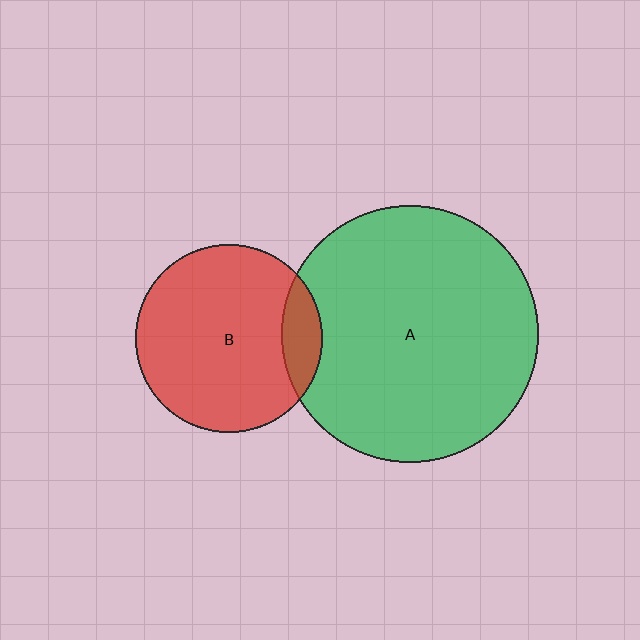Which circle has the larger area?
Circle A (green).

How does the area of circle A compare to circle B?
Approximately 1.9 times.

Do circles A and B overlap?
Yes.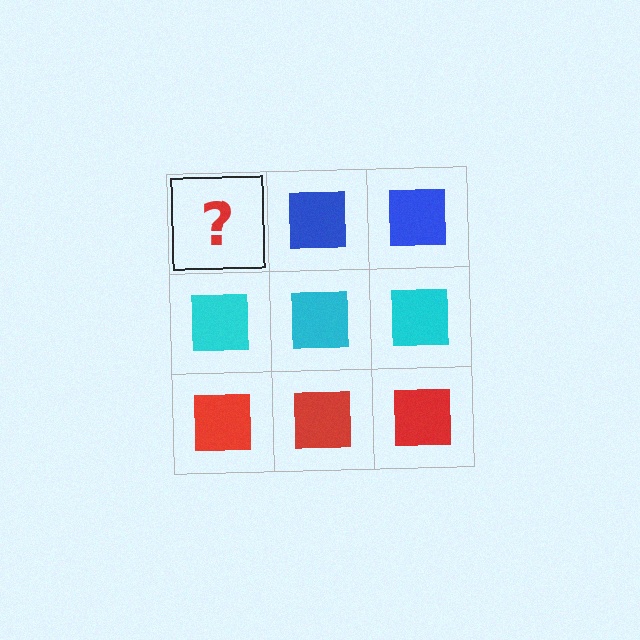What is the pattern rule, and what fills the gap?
The rule is that each row has a consistent color. The gap should be filled with a blue square.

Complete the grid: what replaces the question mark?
The question mark should be replaced with a blue square.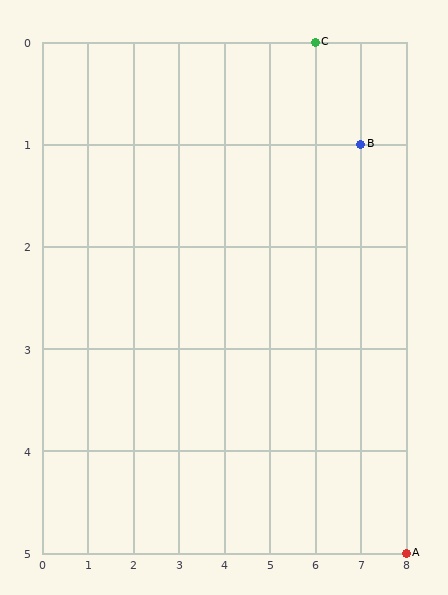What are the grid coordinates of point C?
Point C is at grid coordinates (6, 0).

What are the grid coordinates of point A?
Point A is at grid coordinates (8, 5).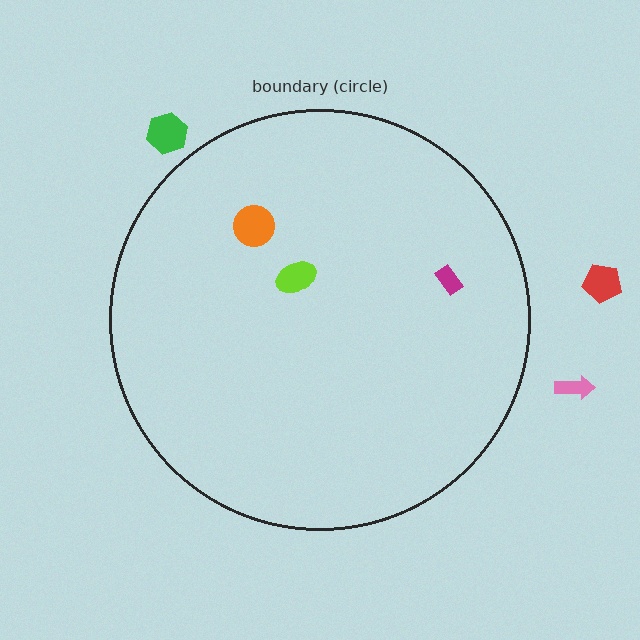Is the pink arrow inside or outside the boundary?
Outside.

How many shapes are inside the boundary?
3 inside, 3 outside.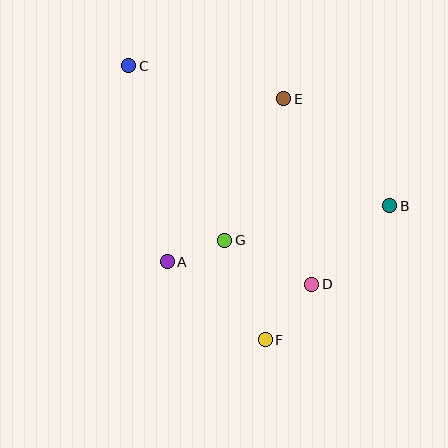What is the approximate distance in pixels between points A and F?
The distance between A and F is approximately 125 pixels.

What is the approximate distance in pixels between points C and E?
The distance between C and E is approximately 158 pixels.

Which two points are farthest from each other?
Points C and F are farthest from each other.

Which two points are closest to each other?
Points A and G are closest to each other.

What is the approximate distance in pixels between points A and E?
The distance between A and E is approximately 200 pixels.